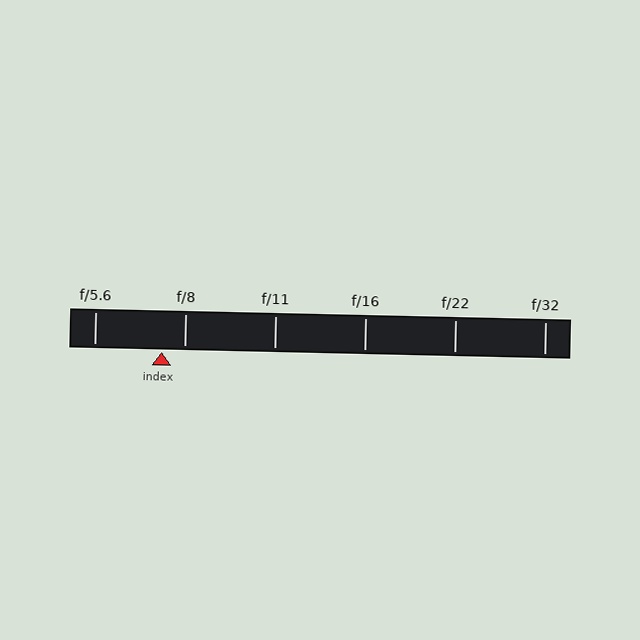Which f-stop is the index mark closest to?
The index mark is closest to f/8.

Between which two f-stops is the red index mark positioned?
The index mark is between f/5.6 and f/8.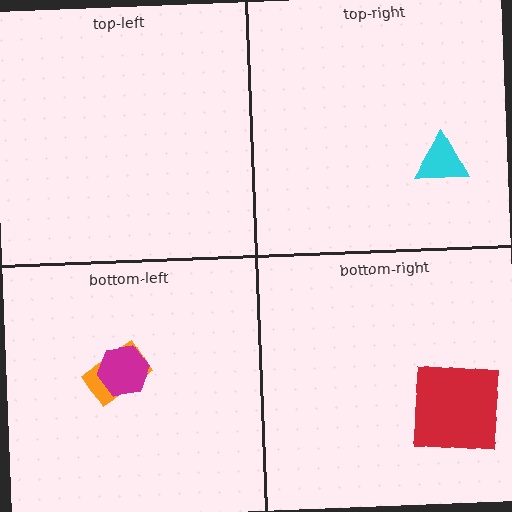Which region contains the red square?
The bottom-right region.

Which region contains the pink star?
The bottom-right region.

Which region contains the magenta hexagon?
The bottom-left region.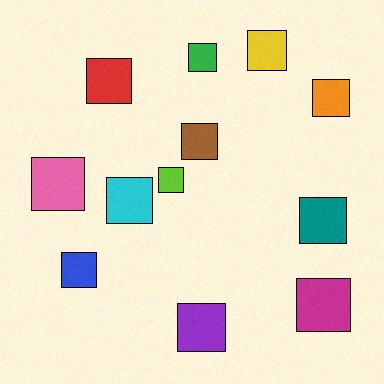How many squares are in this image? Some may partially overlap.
There are 12 squares.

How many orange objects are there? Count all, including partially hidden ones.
There is 1 orange object.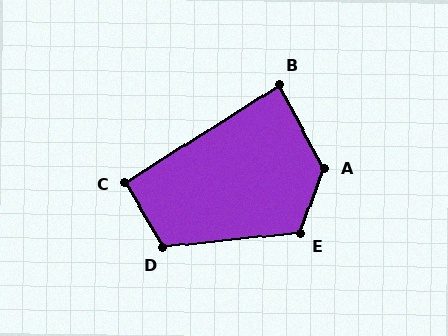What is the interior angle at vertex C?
Approximately 92 degrees (approximately right).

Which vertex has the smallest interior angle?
B, at approximately 86 degrees.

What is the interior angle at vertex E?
Approximately 116 degrees (obtuse).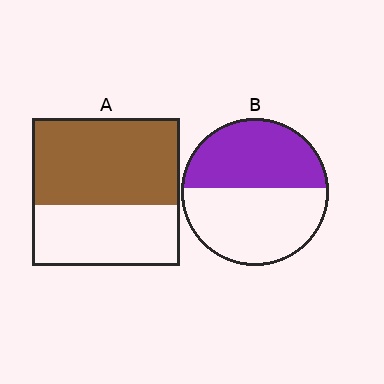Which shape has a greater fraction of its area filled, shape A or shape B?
Shape A.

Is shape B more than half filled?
Roughly half.